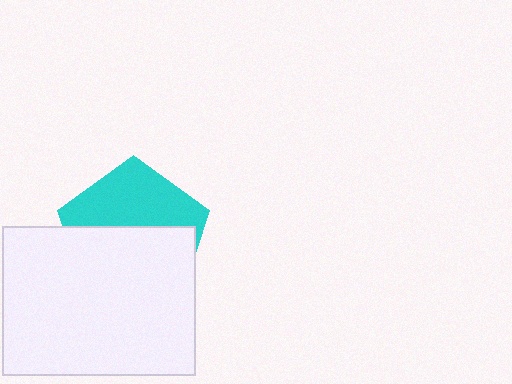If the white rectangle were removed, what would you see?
You would see the complete cyan pentagon.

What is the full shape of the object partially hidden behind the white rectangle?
The partially hidden object is a cyan pentagon.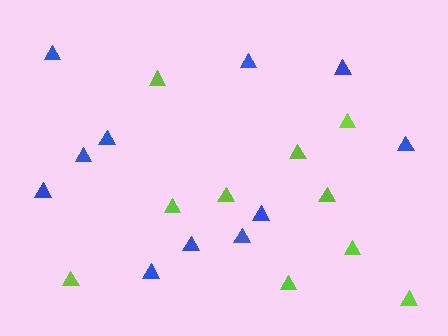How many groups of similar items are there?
There are 2 groups: one group of lime triangles (10) and one group of blue triangles (11).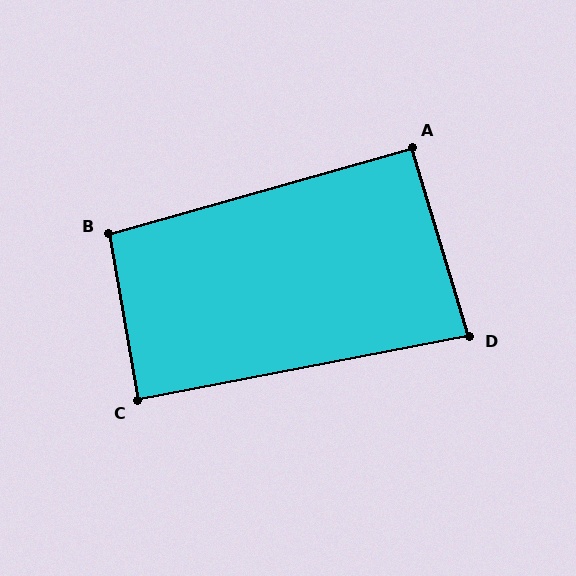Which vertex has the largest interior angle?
B, at approximately 96 degrees.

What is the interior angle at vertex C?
Approximately 89 degrees (approximately right).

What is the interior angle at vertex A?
Approximately 91 degrees (approximately right).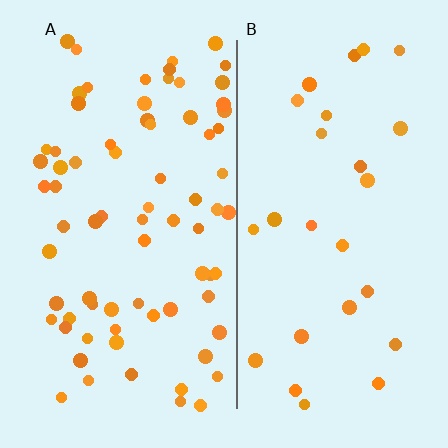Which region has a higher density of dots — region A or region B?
A (the left).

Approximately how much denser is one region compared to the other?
Approximately 2.8× — region A over region B.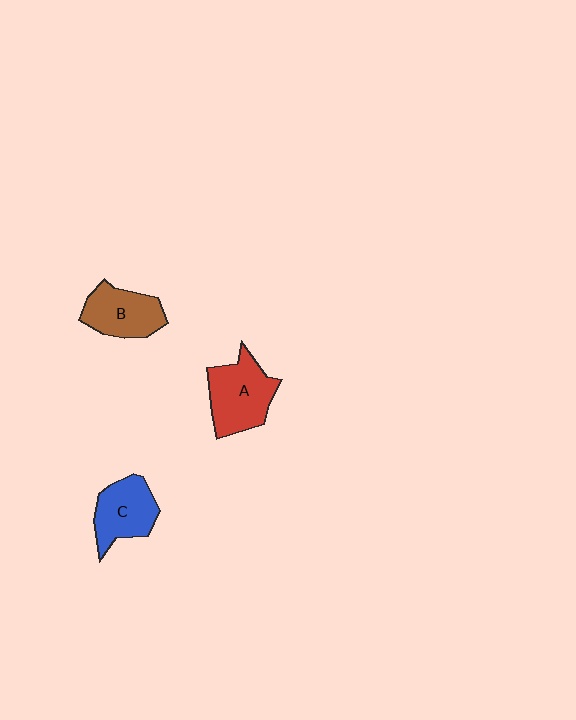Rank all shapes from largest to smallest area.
From largest to smallest: A (red), C (blue), B (brown).